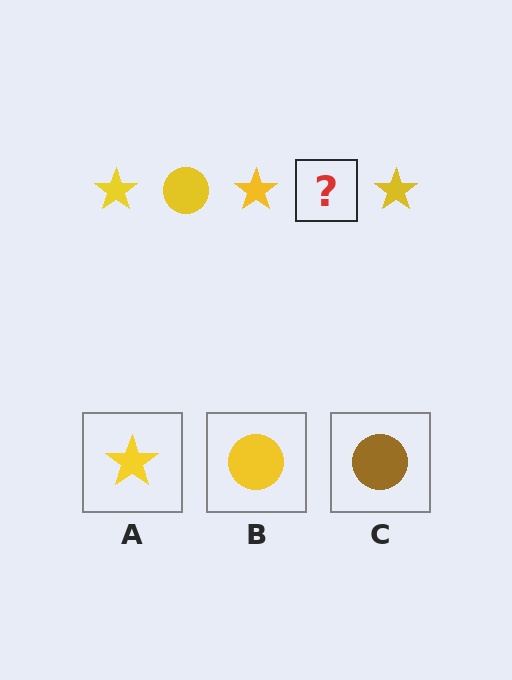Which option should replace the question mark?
Option B.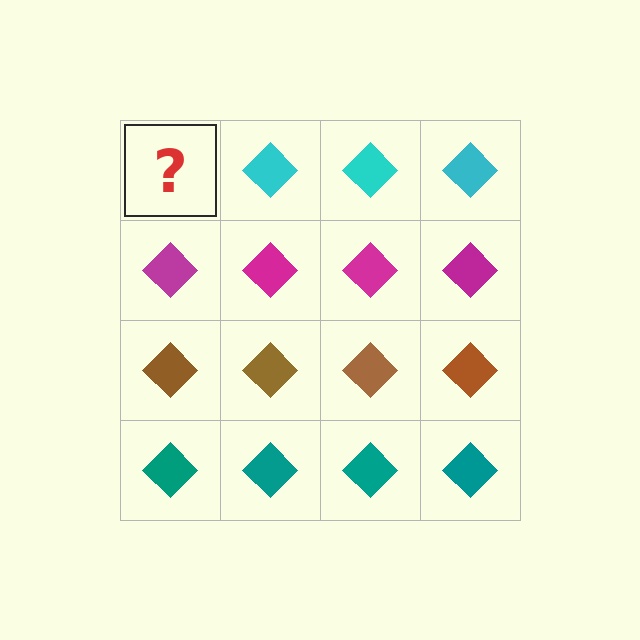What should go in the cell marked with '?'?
The missing cell should contain a cyan diamond.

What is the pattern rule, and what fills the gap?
The rule is that each row has a consistent color. The gap should be filled with a cyan diamond.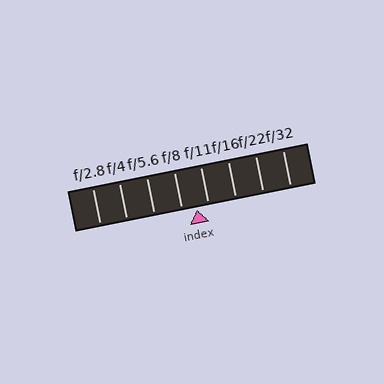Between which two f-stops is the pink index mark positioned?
The index mark is between f/8 and f/11.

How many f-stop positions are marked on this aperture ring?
There are 8 f-stop positions marked.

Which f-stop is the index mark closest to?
The index mark is closest to f/11.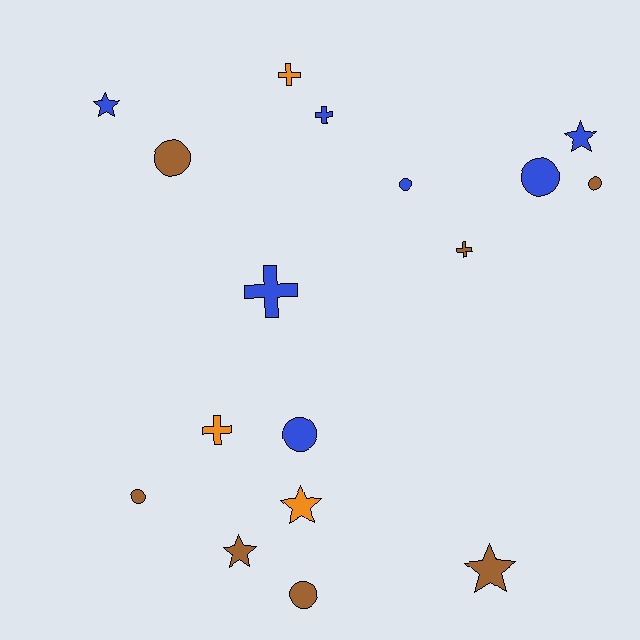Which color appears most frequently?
Blue, with 7 objects.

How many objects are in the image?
There are 17 objects.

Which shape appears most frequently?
Circle, with 7 objects.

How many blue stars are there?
There are 2 blue stars.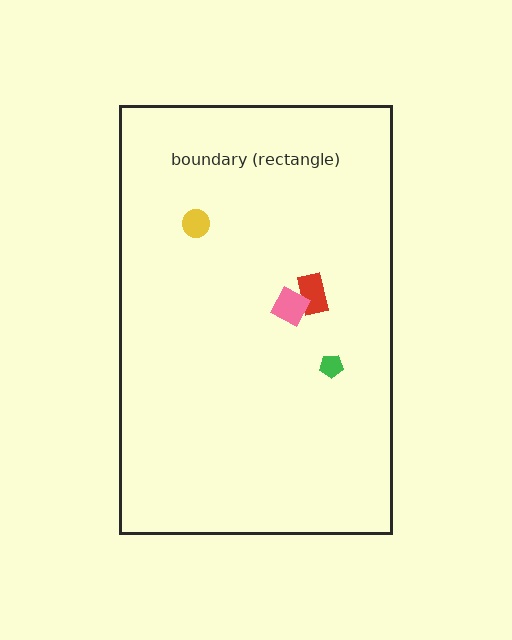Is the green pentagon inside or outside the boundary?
Inside.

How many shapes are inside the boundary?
4 inside, 0 outside.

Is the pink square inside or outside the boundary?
Inside.